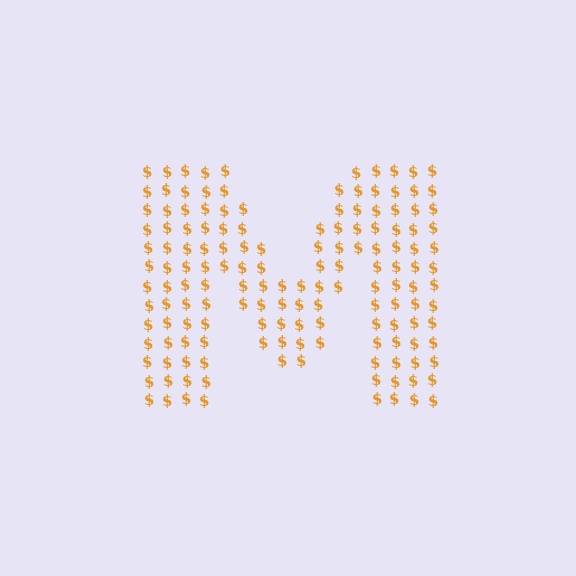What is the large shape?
The large shape is the letter M.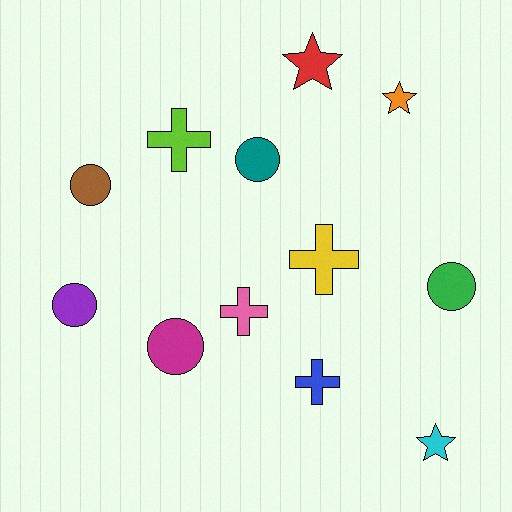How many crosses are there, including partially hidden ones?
There are 4 crosses.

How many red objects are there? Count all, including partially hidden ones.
There is 1 red object.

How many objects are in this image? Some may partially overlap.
There are 12 objects.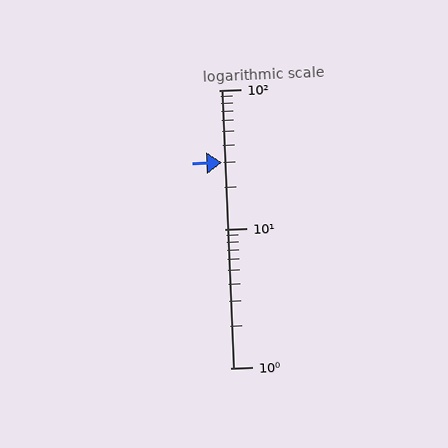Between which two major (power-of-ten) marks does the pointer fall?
The pointer is between 10 and 100.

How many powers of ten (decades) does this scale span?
The scale spans 2 decades, from 1 to 100.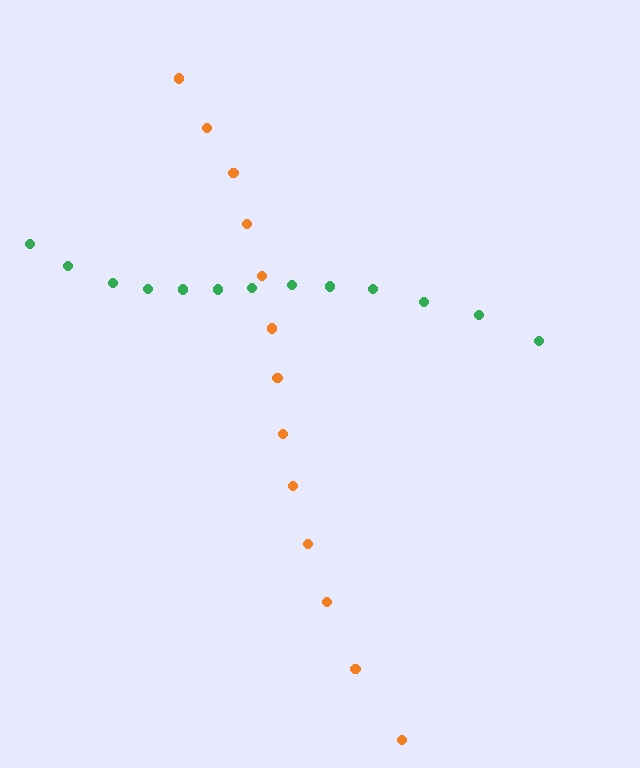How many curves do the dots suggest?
There are 2 distinct paths.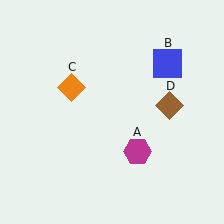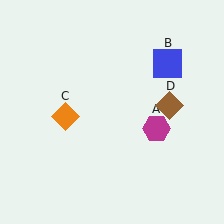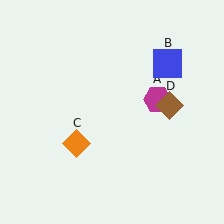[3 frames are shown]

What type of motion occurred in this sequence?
The magenta hexagon (object A), orange diamond (object C) rotated counterclockwise around the center of the scene.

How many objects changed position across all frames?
2 objects changed position: magenta hexagon (object A), orange diamond (object C).